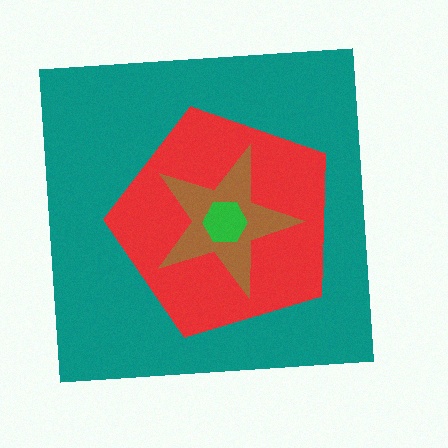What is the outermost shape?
The teal square.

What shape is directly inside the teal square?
The red pentagon.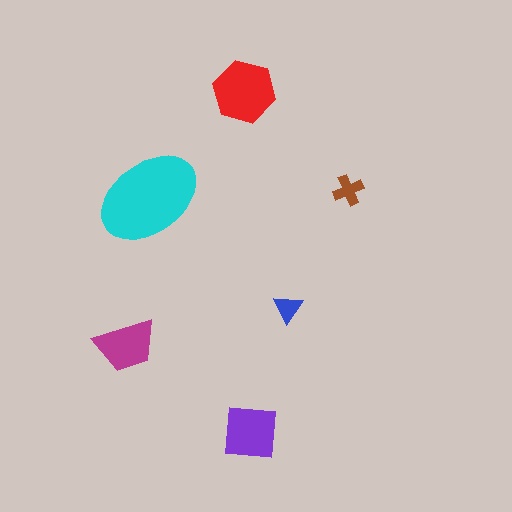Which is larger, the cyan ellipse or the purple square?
The cyan ellipse.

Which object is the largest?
The cyan ellipse.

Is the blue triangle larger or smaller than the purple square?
Smaller.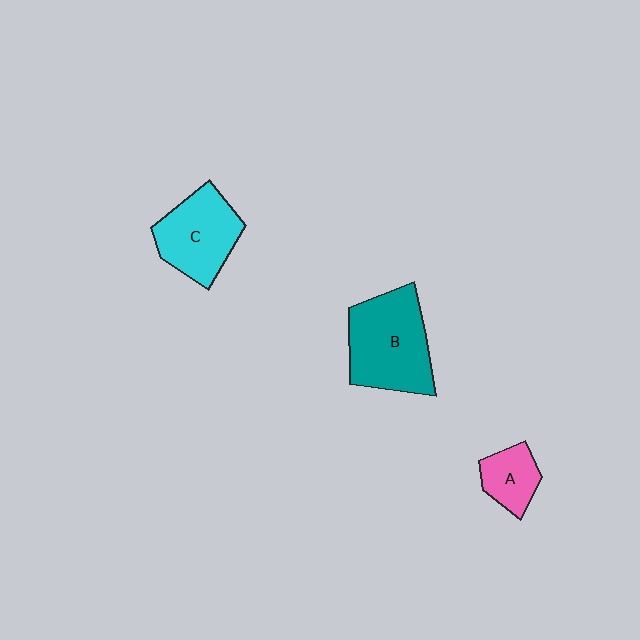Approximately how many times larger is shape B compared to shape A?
Approximately 2.4 times.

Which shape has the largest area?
Shape B (teal).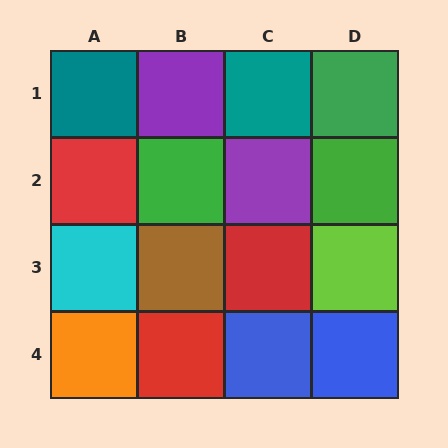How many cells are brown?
1 cell is brown.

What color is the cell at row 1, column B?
Purple.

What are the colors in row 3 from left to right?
Cyan, brown, red, lime.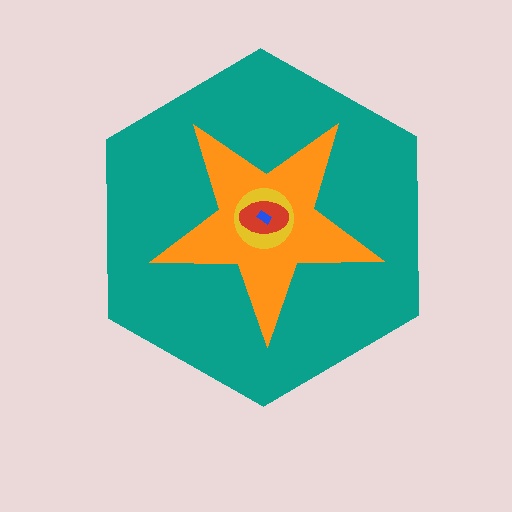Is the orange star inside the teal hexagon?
Yes.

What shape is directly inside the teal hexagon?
The orange star.